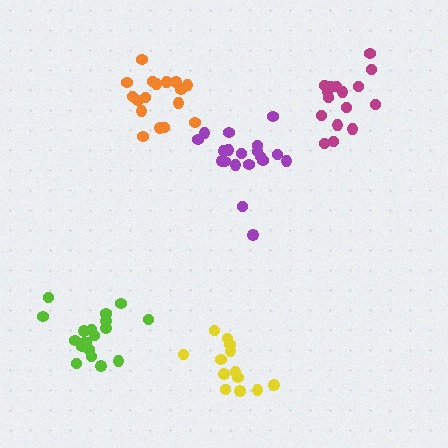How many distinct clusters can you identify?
There are 5 distinct clusters.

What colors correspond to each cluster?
The clusters are colored: yellow, orange, purple, lime, magenta.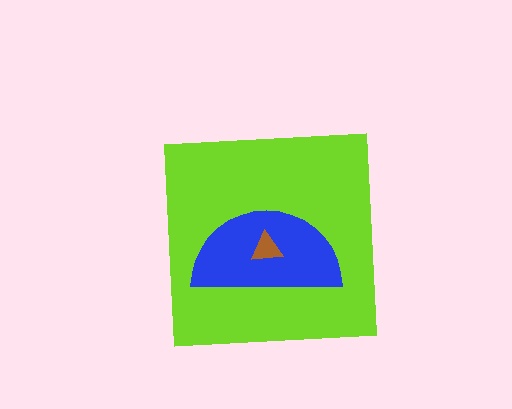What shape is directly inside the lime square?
The blue semicircle.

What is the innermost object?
The brown triangle.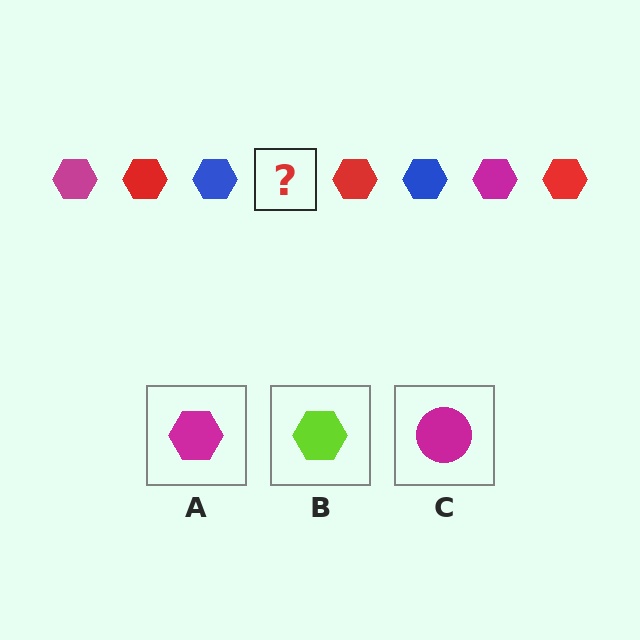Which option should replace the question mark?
Option A.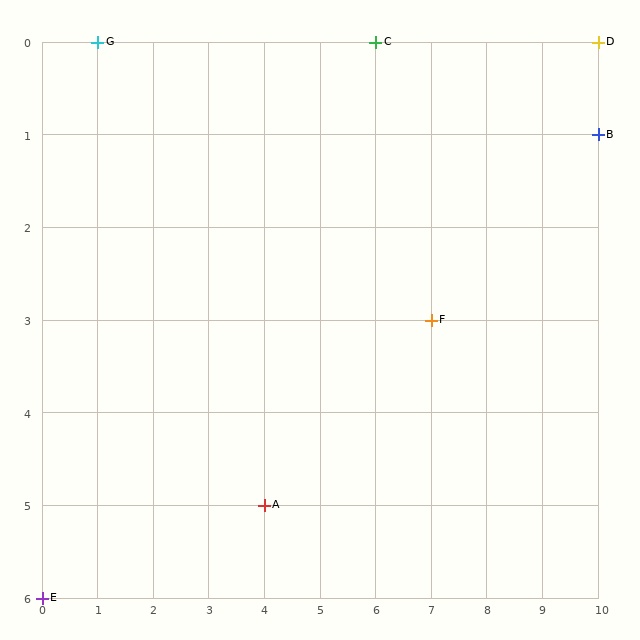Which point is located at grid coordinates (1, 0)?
Point G is at (1, 0).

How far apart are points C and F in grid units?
Points C and F are 1 column and 3 rows apart (about 3.2 grid units diagonally).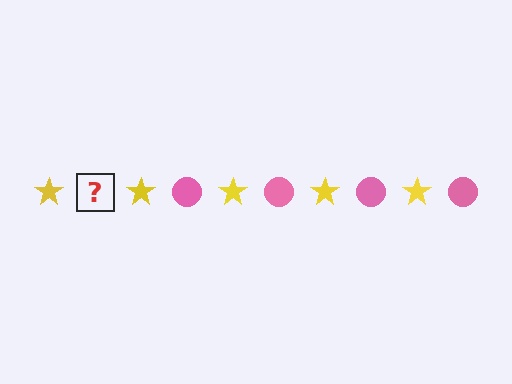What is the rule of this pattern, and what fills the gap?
The rule is that the pattern alternates between yellow star and pink circle. The gap should be filled with a pink circle.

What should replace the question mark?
The question mark should be replaced with a pink circle.